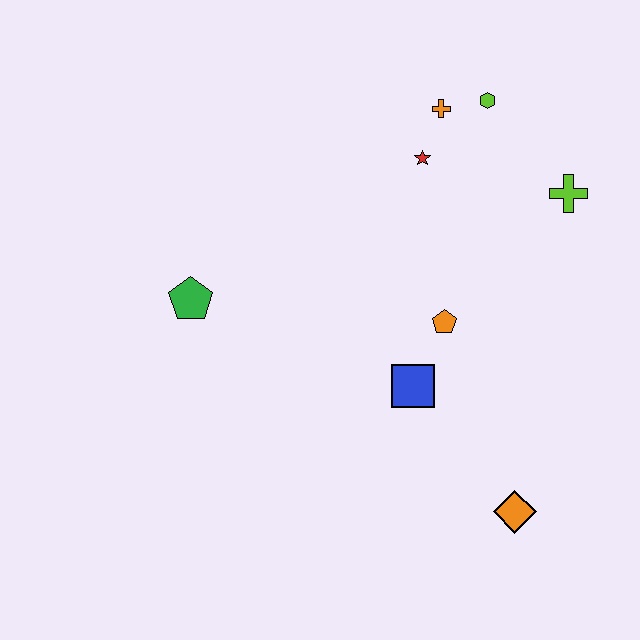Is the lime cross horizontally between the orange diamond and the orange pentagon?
No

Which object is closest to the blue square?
The orange pentagon is closest to the blue square.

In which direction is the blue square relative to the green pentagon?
The blue square is to the right of the green pentagon.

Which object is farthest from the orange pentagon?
The green pentagon is farthest from the orange pentagon.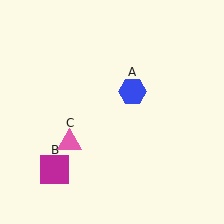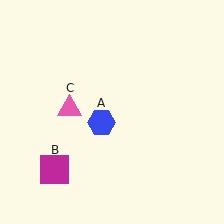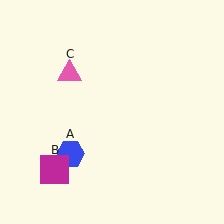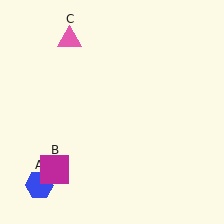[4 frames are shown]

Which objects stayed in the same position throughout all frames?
Magenta square (object B) remained stationary.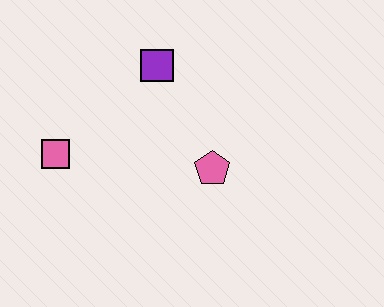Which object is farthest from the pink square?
The pink pentagon is farthest from the pink square.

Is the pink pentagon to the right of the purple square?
Yes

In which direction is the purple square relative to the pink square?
The purple square is to the right of the pink square.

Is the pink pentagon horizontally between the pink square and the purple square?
No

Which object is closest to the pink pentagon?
The purple square is closest to the pink pentagon.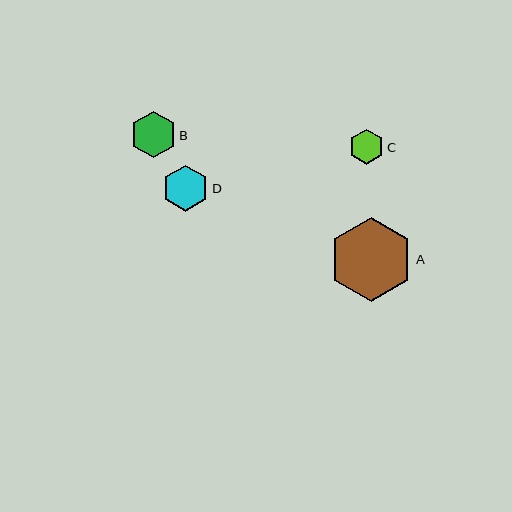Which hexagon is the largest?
Hexagon A is the largest with a size of approximately 85 pixels.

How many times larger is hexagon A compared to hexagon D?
Hexagon A is approximately 1.8 times the size of hexagon D.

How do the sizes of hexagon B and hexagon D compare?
Hexagon B and hexagon D are approximately the same size.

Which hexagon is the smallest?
Hexagon C is the smallest with a size of approximately 35 pixels.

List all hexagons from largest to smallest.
From largest to smallest: A, B, D, C.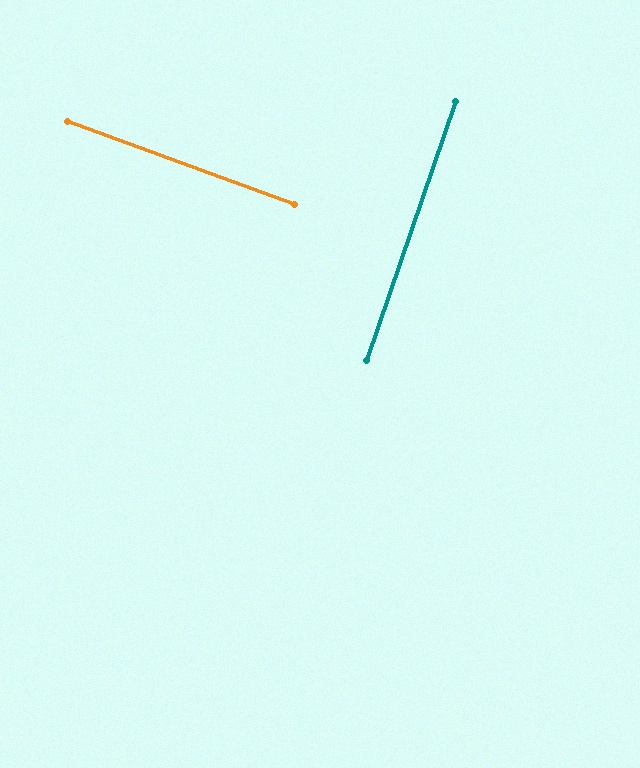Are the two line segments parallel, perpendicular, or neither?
Perpendicular — they meet at approximately 89°.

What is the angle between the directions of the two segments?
Approximately 89 degrees.